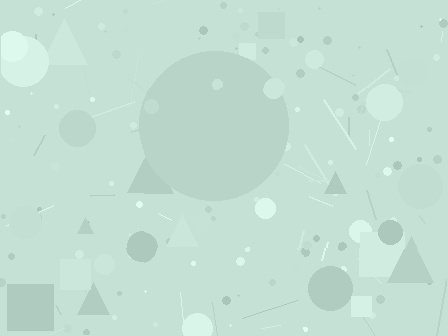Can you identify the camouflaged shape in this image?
The camouflaged shape is a circle.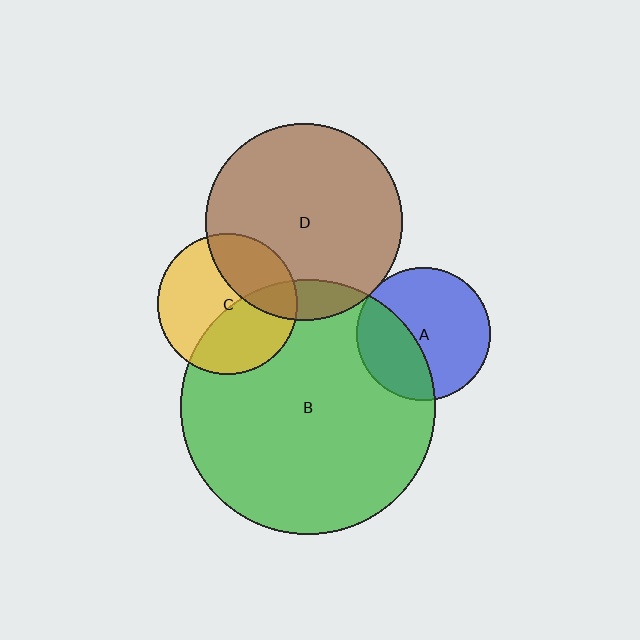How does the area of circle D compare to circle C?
Approximately 2.0 times.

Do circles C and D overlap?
Yes.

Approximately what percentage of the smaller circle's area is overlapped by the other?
Approximately 30%.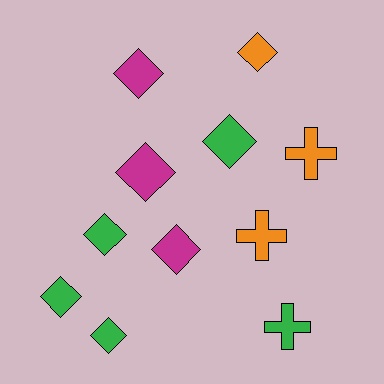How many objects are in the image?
There are 11 objects.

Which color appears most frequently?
Green, with 5 objects.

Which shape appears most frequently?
Diamond, with 8 objects.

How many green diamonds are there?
There are 4 green diamonds.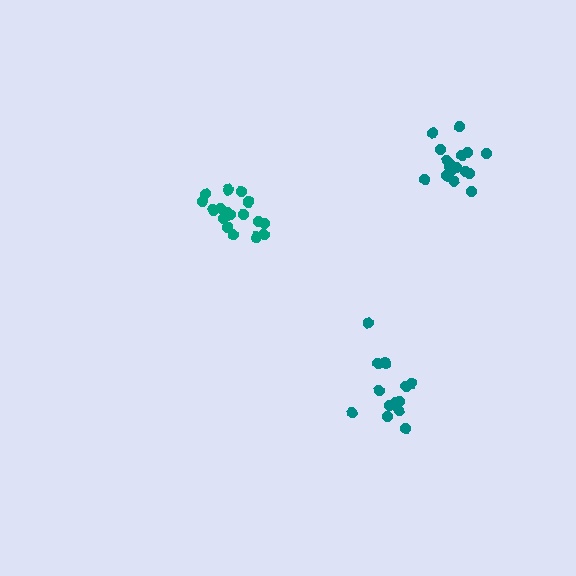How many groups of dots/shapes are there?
There are 3 groups.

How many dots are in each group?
Group 1: 18 dots, Group 2: 13 dots, Group 3: 18 dots (49 total).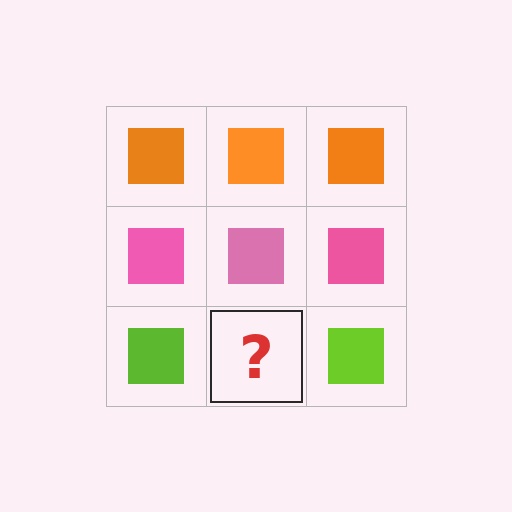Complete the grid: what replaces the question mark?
The question mark should be replaced with a lime square.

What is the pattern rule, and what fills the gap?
The rule is that each row has a consistent color. The gap should be filled with a lime square.